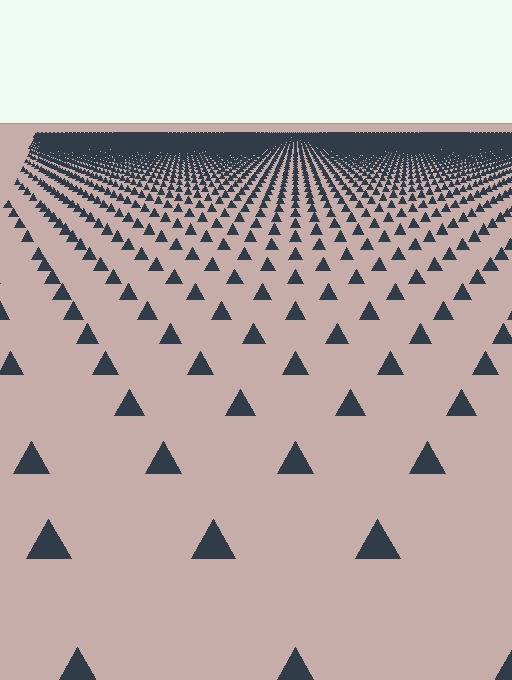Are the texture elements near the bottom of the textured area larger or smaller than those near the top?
Larger. Near the bottom, elements are closer to the viewer and appear at a bigger on-screen size.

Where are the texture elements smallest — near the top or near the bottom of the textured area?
Near the top.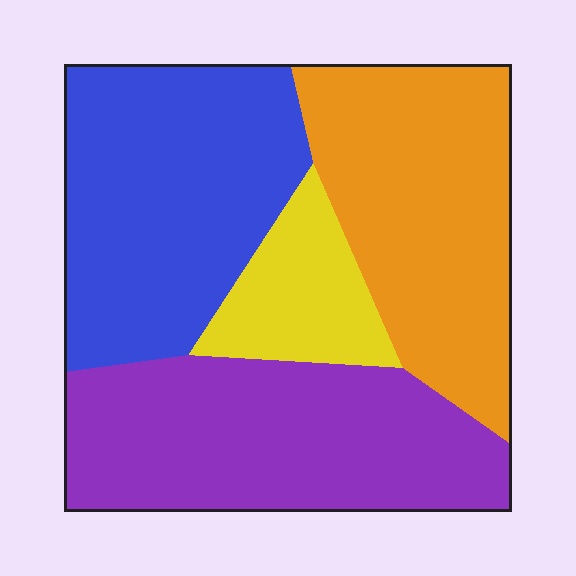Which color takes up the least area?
Yellow, at roughly 10%.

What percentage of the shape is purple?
Purple covers roughly 30% of the shape.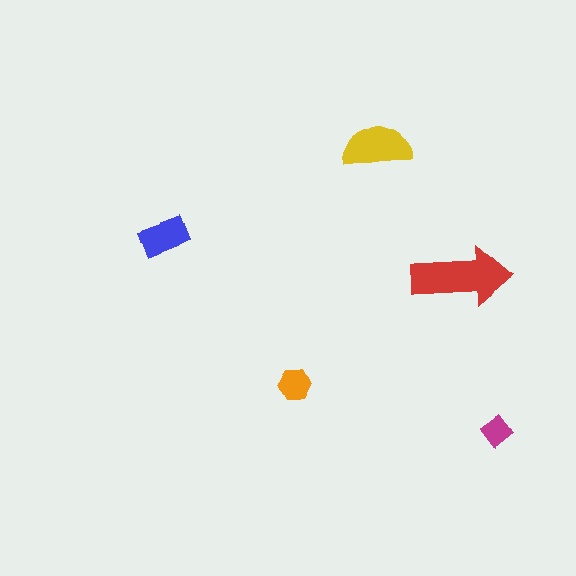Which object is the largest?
The red arrow.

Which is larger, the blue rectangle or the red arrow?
The red arrow.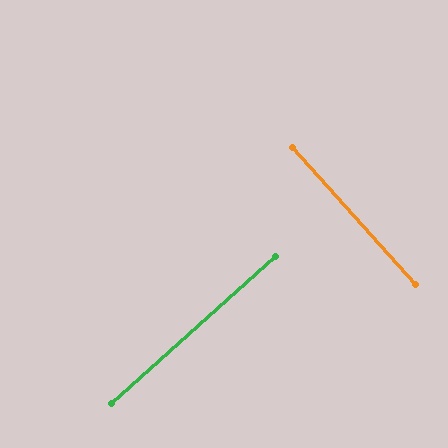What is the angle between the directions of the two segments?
Approximately 89 degrees.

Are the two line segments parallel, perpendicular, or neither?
Perpendicular — they meet at approximately 89°.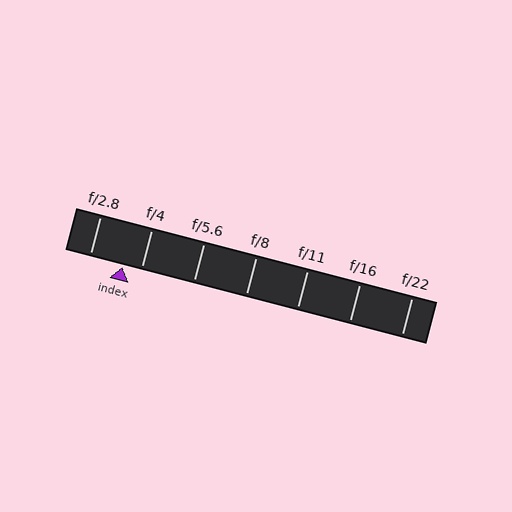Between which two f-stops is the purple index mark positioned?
The index mark is between f/2.8 and f/4.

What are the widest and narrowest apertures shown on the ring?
The widest aperture shown is f/2.8 and the narrowest is f/22.